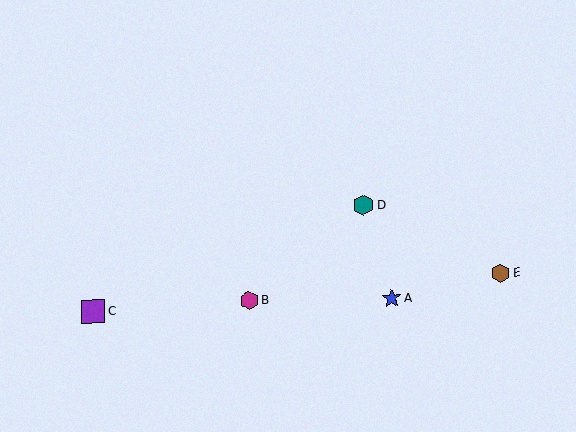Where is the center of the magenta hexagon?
The center of the magenta hexagon is at (249, 301).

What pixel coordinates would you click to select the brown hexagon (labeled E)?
Click at (501, 273) to select the brown hexagon E.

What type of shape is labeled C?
Shape C is a purple square.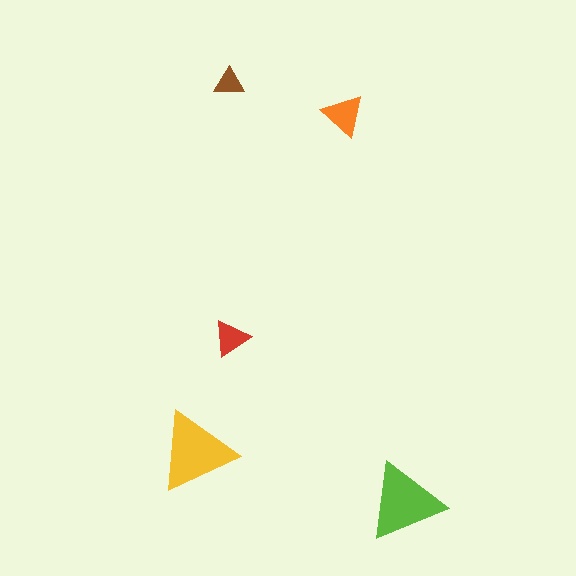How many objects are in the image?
There are 5 objects in the image.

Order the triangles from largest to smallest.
the yellow one, the lime one, the orange one, the red one, the brown one.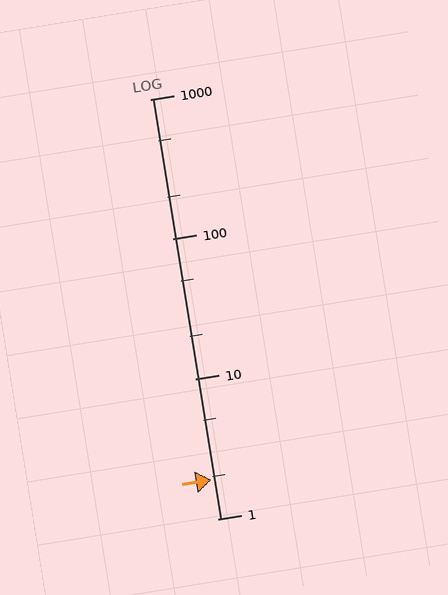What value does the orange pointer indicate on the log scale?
The pointer indicates approximately 1.9.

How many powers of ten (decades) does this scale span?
The scale spans 3 decades, from 1 to 1000.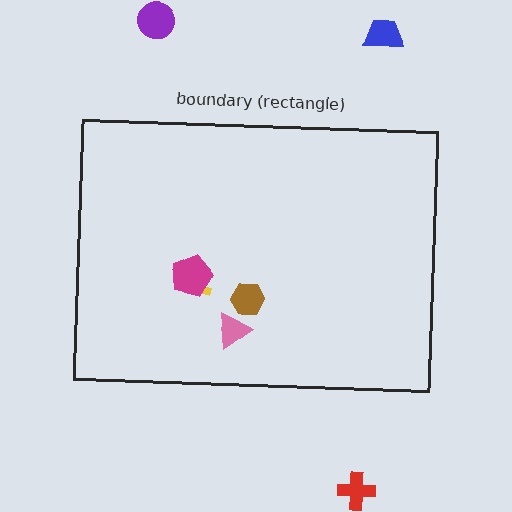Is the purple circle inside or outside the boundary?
Outside.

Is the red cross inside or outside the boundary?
Outside.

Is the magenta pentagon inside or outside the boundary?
Inside.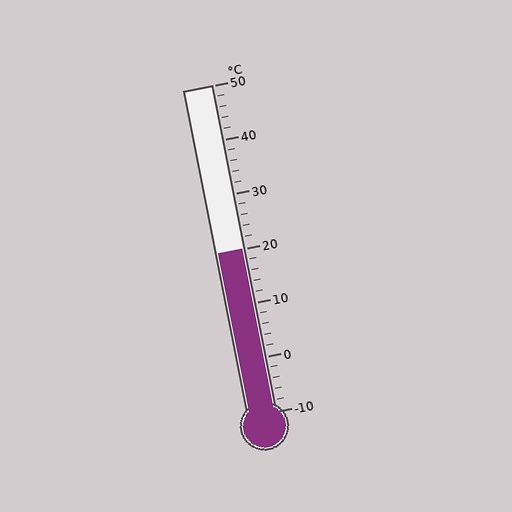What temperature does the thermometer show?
The thermometer shows approximately 20°C.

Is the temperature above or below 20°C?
The temperature is at 20°C.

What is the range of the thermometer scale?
The thermometer scale ranges from -10°C to 50°C.